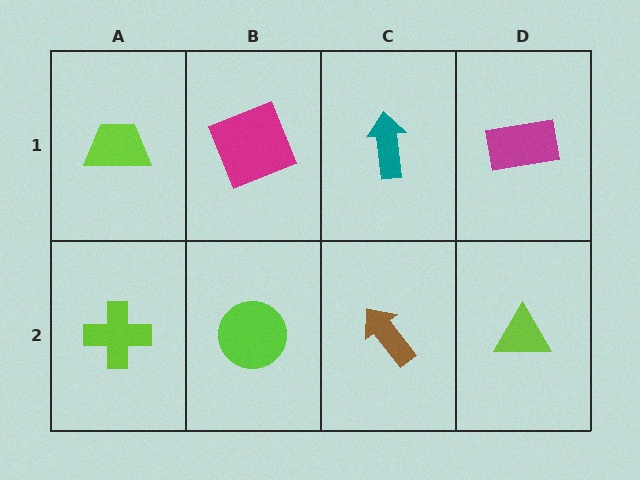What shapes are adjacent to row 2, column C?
A teal arrow (row 1, column C), a lime circle (row 2, column B), a lime triangle (row 2, column D).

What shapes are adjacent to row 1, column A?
A lime cross (row 2, column A), a magenta square (row 1, column B).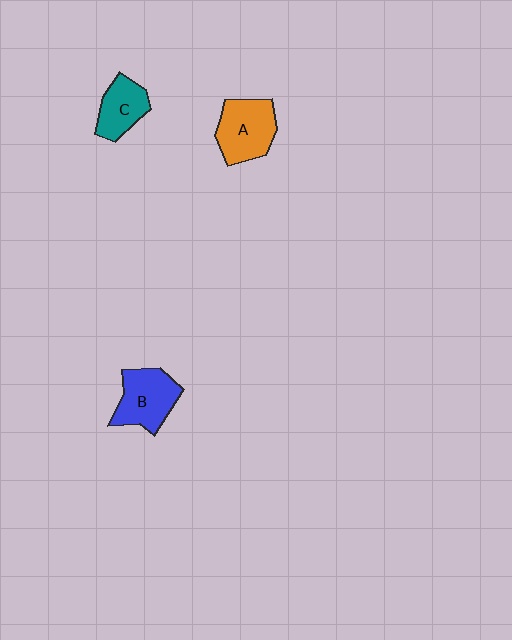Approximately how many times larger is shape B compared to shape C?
Approximately 1.3 times.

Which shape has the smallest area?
Shape C (teal).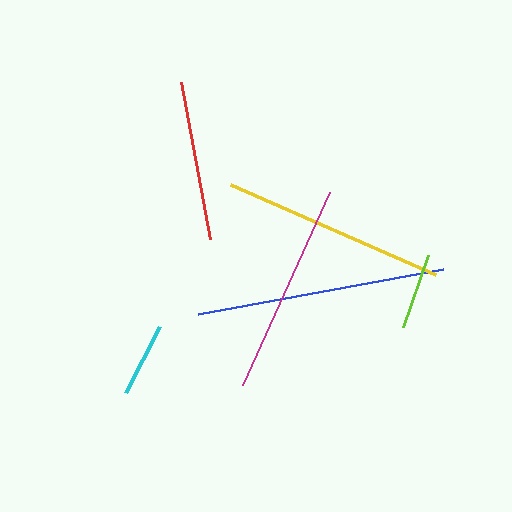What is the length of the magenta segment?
The magenta segment is approximately 211 pixels long.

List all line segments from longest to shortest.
From longest to shortest: blue, yellow, magenta, red, lime, cyan.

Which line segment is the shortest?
The cyan line is the shortest at approximately 74 pixels.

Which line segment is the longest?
The blue line is the longest at approximately 250 pixels.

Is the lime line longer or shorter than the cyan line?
The lime line is longer than the cyan line.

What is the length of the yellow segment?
The yellow segment is approximately 224 pixels long.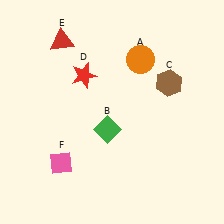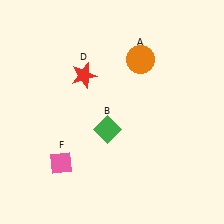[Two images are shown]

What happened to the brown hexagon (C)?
The brown hexagon (C) was removed in Image 2. It was in the top-right area of Image 1.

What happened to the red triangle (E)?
The red triangle (E) was removed in Image 2. It was in the top-left area of Image 1.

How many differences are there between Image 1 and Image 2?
There are 2 differences between the two images.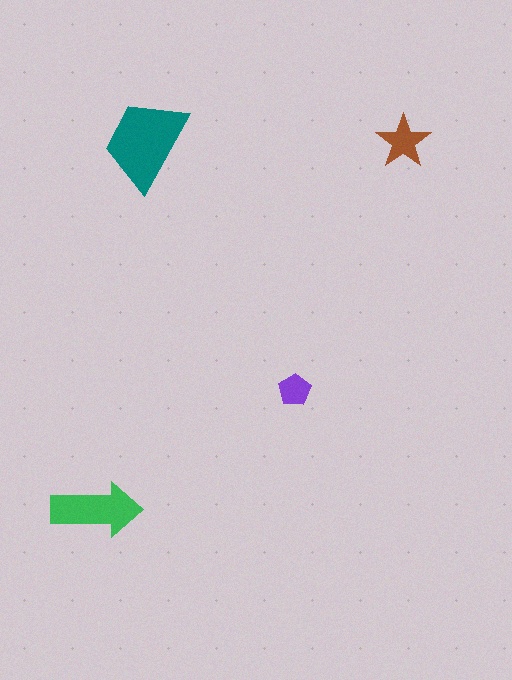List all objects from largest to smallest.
The teal trapezoid, the green arrow, the brown star, the purple pentagon.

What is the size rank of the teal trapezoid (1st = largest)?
1st.